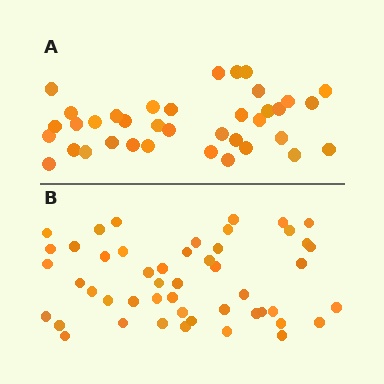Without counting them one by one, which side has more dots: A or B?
Region B (the bottom region) has more dots.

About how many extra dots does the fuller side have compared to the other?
Region B has roughly 12 or so more dots than region A.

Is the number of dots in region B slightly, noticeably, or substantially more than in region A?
Region B has noticeably more, but not dramatically so. The ratio is roughly 1.3 to 1.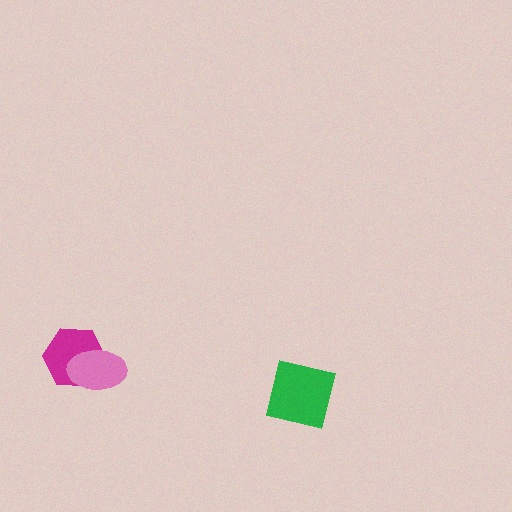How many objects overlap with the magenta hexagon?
1 object overlaps with the magenta hexagon.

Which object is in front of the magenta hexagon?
The pink ellipse is in front of the magenta hexagon.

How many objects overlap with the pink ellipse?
1 object overlaps with the pink ellipse.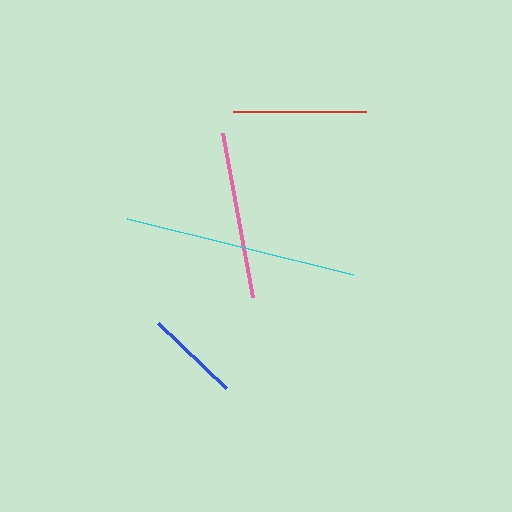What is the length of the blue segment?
The blue segment is approximately 94 pixels long.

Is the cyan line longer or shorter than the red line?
The cyan line is longer than the red line.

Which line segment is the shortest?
The blue line is the shortest at approximately 94 pixels.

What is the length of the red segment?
The red segment is approximately 133 pixels long.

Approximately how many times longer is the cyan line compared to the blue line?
The cyan line is approximately 2.5 times the length of the blue line.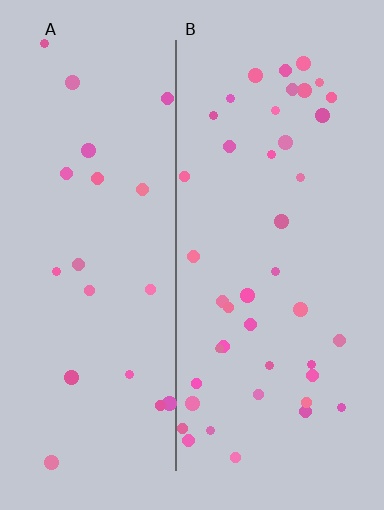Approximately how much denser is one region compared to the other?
Approximately 2.0× — region B over region A.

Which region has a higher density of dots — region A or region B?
B (the right).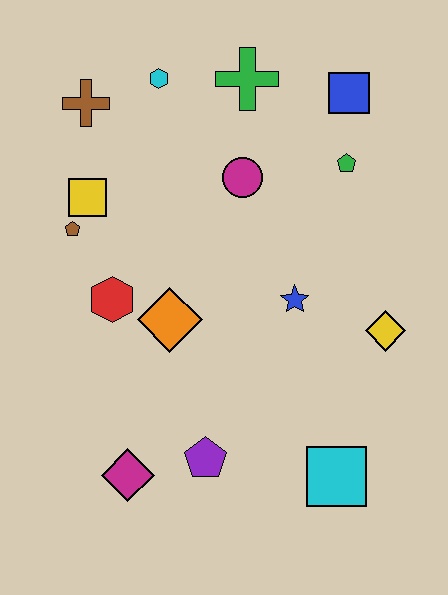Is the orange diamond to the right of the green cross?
No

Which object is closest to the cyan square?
The purple pentagon is closest to the cyan square.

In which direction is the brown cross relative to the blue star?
The brown cross is to the left of the blue star.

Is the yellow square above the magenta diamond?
Yes